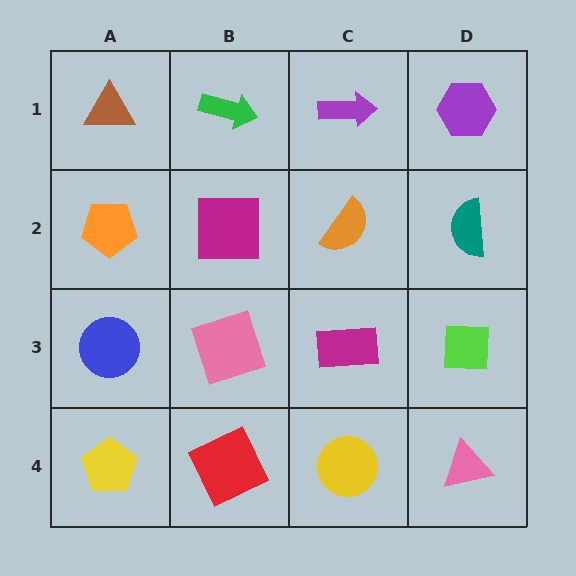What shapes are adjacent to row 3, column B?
A magenta square (row 2, column B), a red square (row 4, column B), a blue circle (row 3, column A), a magenta rectangle (row 3, column C).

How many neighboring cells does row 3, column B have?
4.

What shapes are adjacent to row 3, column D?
A teal semicircle (row 2, column D), a pink triangle (row 4, column D), a magenta rectangle (row 3, column C).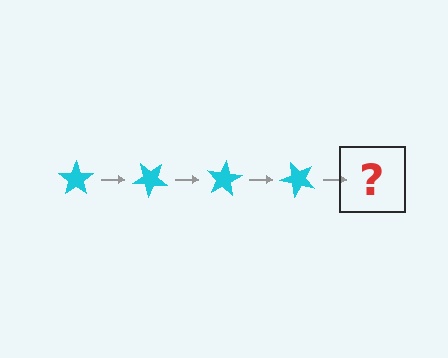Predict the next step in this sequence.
The next step is a cyan star rotated 160 degrees.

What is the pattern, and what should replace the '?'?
The pattern is that the star rotates 40 degrees each step. The '?' should be a cyan star rotated 160 degrees.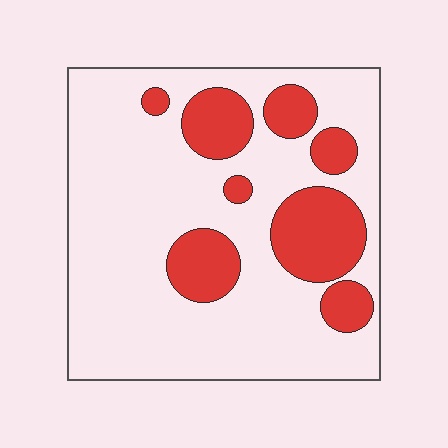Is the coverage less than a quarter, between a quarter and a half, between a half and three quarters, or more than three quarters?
Less than a quarter.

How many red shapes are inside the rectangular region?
8.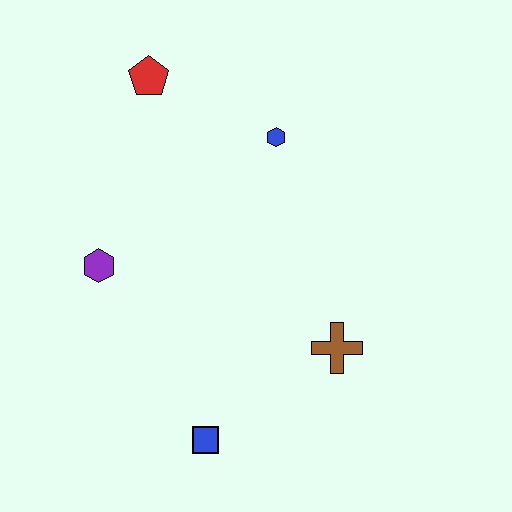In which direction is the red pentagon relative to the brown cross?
The red pentagon is above the brown cross.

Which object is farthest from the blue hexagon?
The blue square is farthest from the blue hexagon.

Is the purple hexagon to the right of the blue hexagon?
No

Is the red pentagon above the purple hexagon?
Yes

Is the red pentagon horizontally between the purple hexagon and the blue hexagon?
Yes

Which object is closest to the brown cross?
The blue square is closest to the brown cross.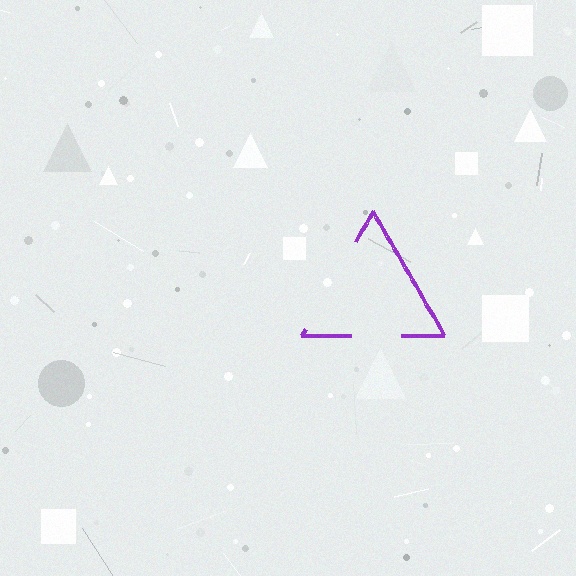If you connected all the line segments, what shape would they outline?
They would outline a triangle.